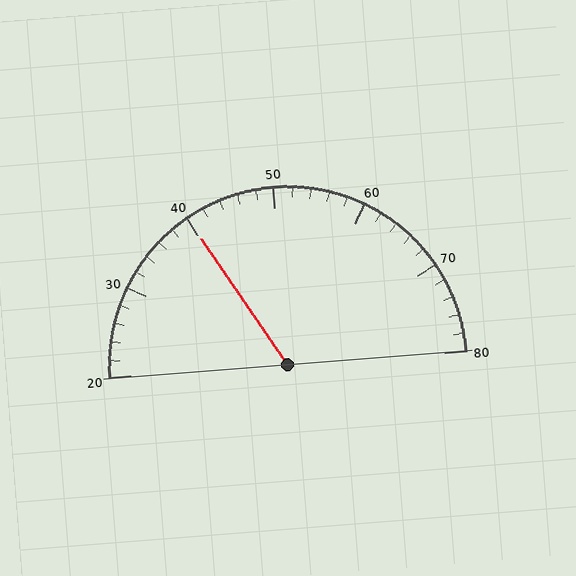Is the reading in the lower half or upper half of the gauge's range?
The reading is in the lower half of the range (20 to 80).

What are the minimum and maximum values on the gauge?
The gauge ranges from 20 to 80.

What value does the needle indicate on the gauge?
The needle indicates approximately 40.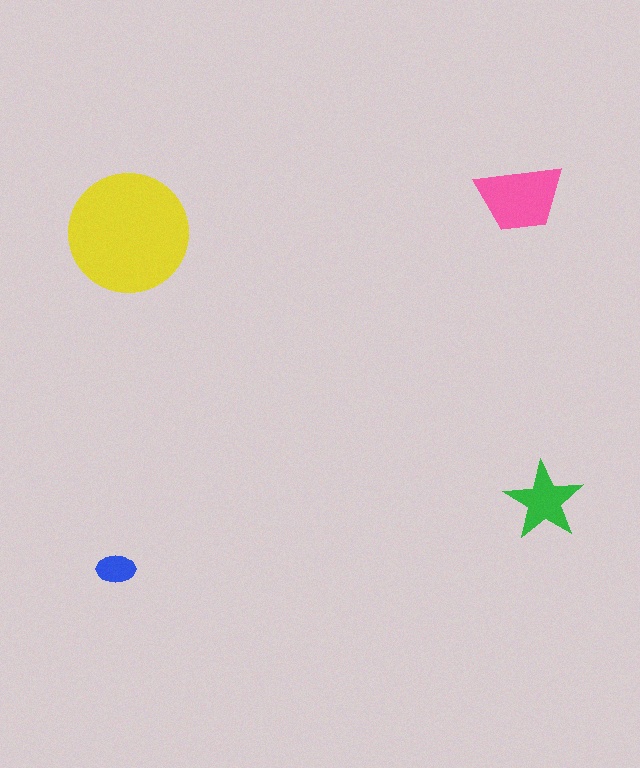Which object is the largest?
The yellow circle.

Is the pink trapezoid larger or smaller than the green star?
Larger.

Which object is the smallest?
The blue ellipse.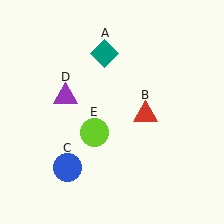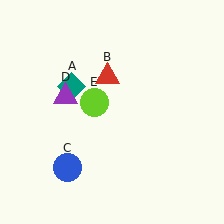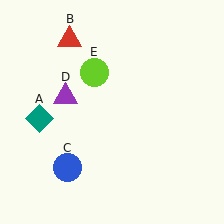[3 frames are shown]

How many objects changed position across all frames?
3 objects changed position: teal diamond (object A), red triangle (object B), lime circle (object E).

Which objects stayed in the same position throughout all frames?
Blue circle (object C) and purple triangle (object D) remained stationary.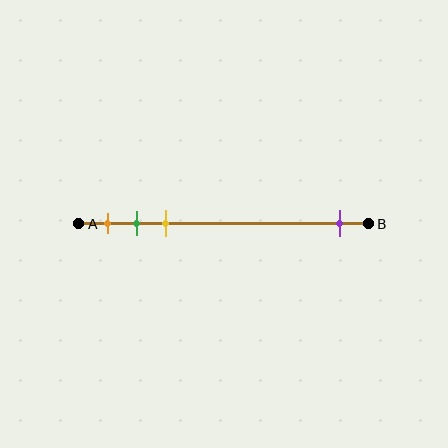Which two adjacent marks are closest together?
The green and yellow marks are the closest adjacent pair.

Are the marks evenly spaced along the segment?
No, the marks are not evenly spaced.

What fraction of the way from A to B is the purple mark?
The purple mark is approximately 90% (0.9) of the way from A to B.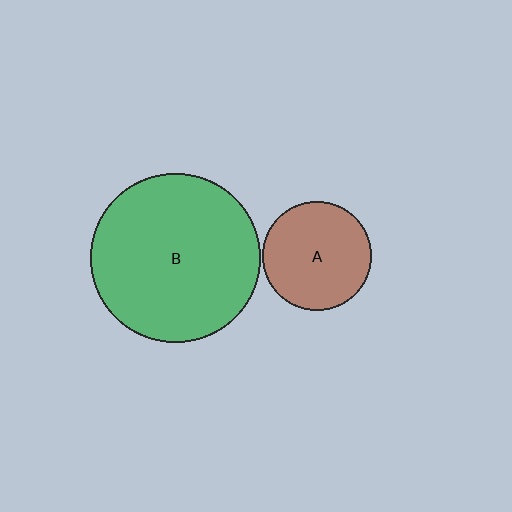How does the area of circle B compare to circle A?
Approximately 2.4 times.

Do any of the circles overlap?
No, none of the circles overlap.